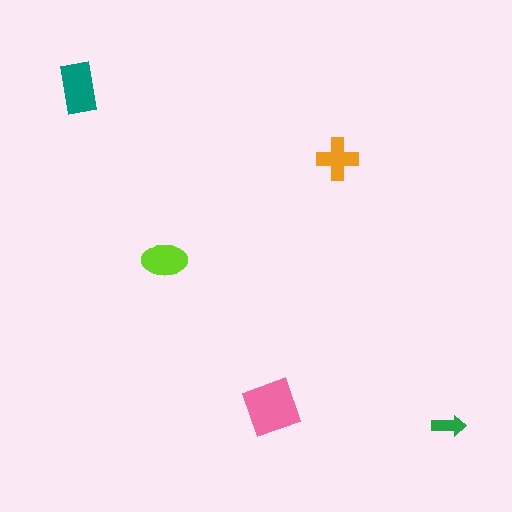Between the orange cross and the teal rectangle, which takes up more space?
The teal rectangle.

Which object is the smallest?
The green arrow.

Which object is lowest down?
The green arrow is bottommost.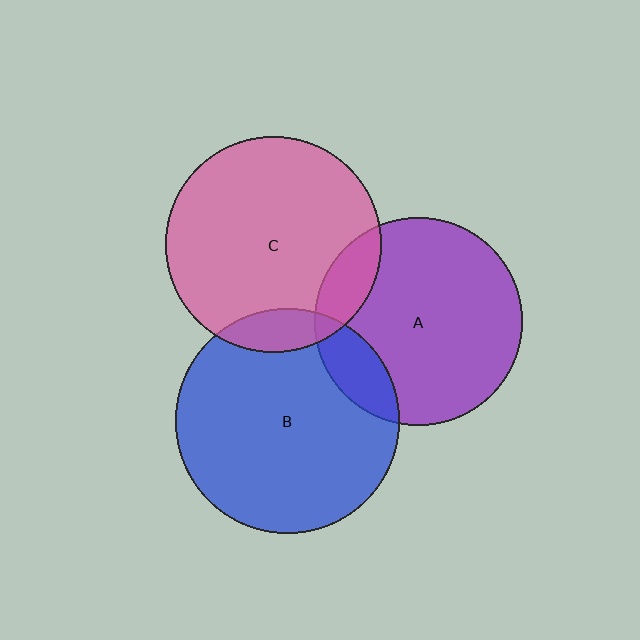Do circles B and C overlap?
Yes.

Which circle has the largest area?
Circle B (blue).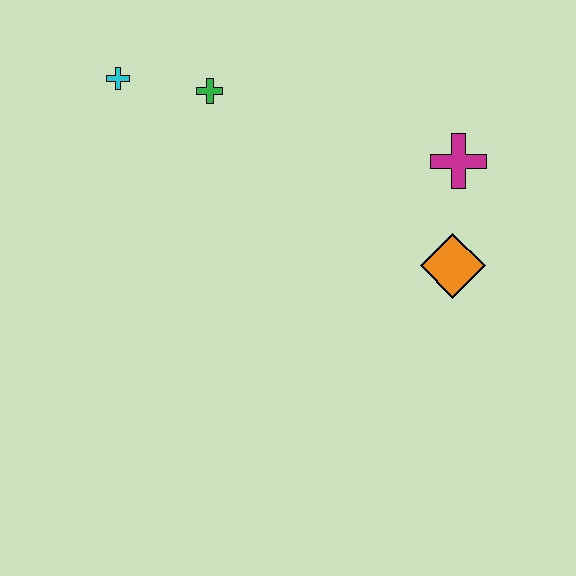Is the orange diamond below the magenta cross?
Yes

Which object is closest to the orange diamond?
The magenta cross is closest to the orange diamond.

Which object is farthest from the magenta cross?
The cyan cross is farthest from the magenta cross.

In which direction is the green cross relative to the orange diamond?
The green cross is to the left of the orange diamond.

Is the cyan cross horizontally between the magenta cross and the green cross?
No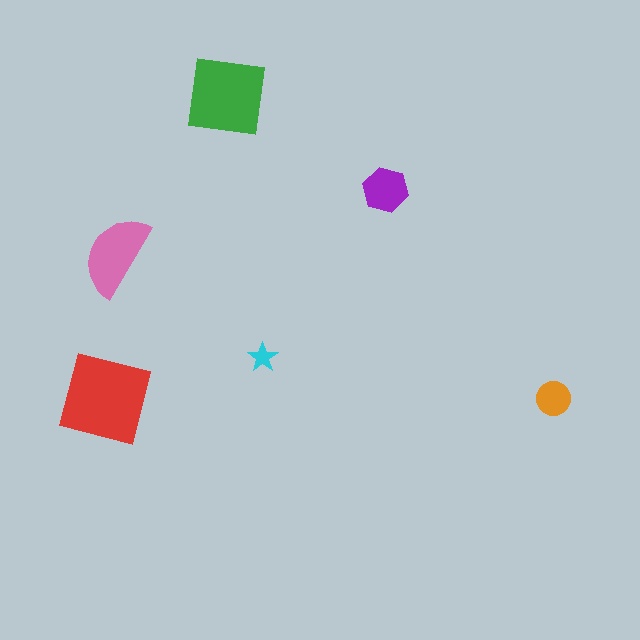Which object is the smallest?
The cyan star.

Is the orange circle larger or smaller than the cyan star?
Larger.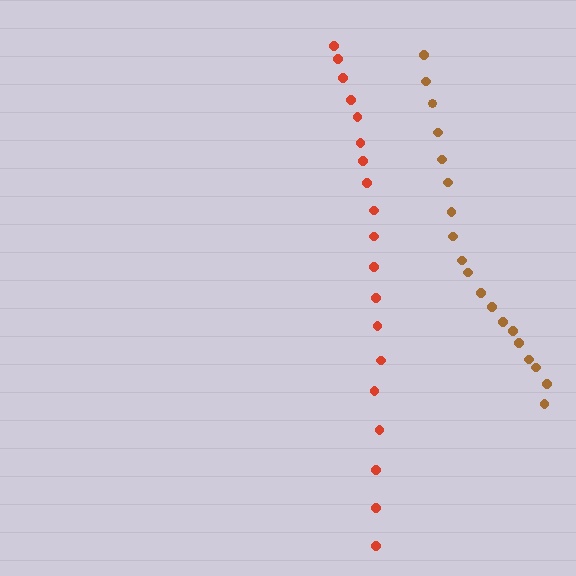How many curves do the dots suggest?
There are 2 distinct paths.